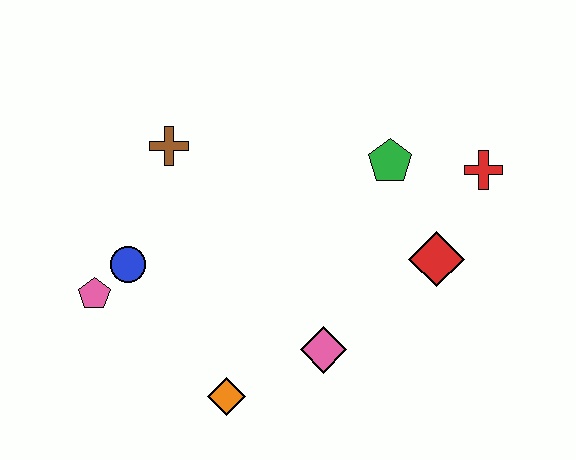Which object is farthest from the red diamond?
The pink pentagon is farthest from the red diamond.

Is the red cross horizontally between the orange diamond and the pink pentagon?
No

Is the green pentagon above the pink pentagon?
Yes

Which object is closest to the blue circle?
The pink pentagon is closest to the blue circle.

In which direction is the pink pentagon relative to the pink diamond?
The pink pentagon is to the left of the pink diamond.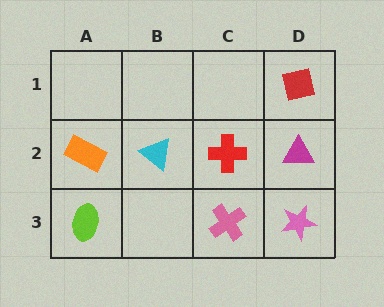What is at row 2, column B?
A cyan triangle.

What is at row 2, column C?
A red cross.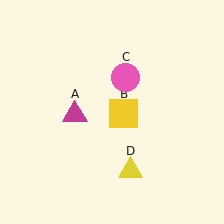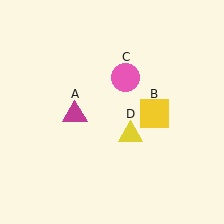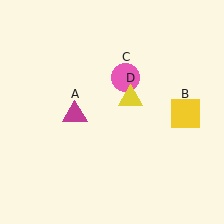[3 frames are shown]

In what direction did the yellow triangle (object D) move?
The yellow triangle (object D) moved up.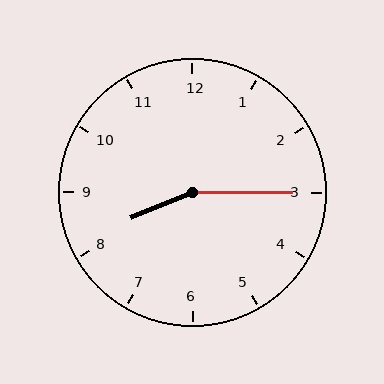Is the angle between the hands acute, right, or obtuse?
It is obtuse.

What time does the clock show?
8:15.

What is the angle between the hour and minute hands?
Approximately 158 degrees.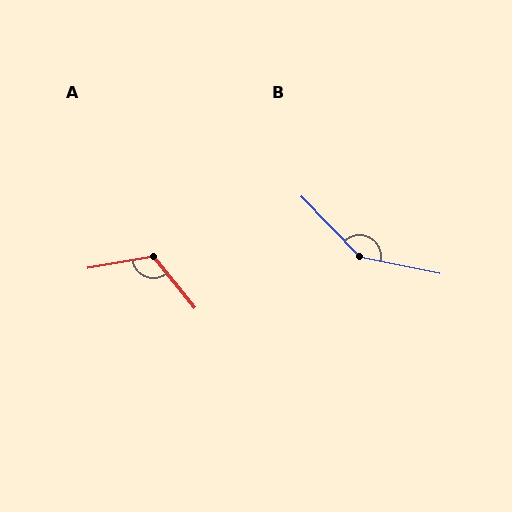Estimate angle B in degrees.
Approximately 146 degrees.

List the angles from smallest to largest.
A (119°), B (146°).